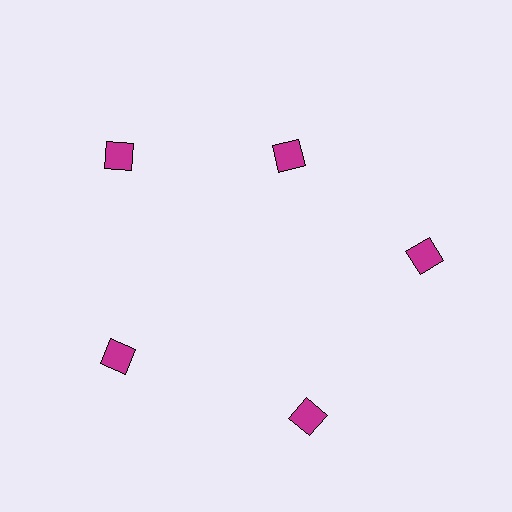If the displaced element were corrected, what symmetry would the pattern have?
It would have 5-fold rotational symmetry — the pattern would map onto itself every 72 degrees.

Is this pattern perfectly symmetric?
No. The 5 magenta diamonds are arranged in a ring, but one element near the 1 o'clock position is pulled inward toward the center, breaking the 5-fold rotational symmetry.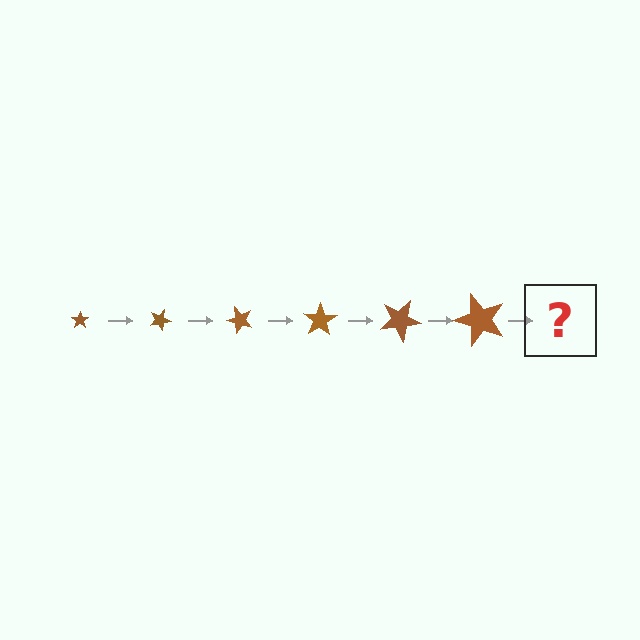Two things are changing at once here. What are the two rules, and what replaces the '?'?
The two rules are that the star grows larger each step and it rotates 25 degrees each step. The '?' should be a star, larger than the previous one and rotated 150 degrees from the start.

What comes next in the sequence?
The next element should be a star, larger than the previous one and rotated 150 degrees from the start.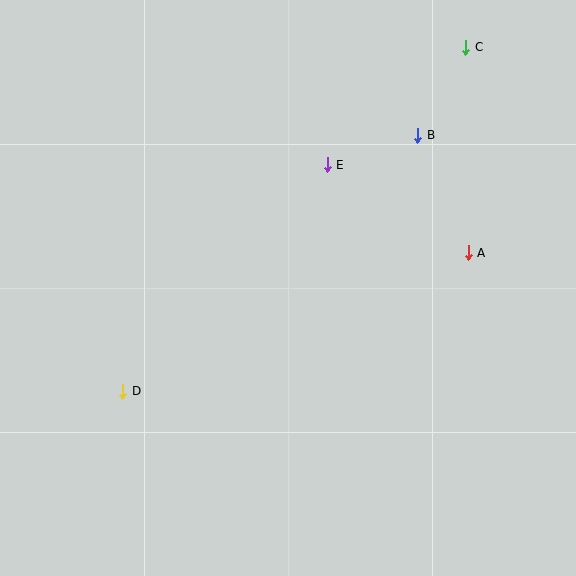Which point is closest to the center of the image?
Point E at (327, 165) is closest to the center.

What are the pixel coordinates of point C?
Point C is at (466, 47).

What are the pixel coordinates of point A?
Point A is at (468, 253).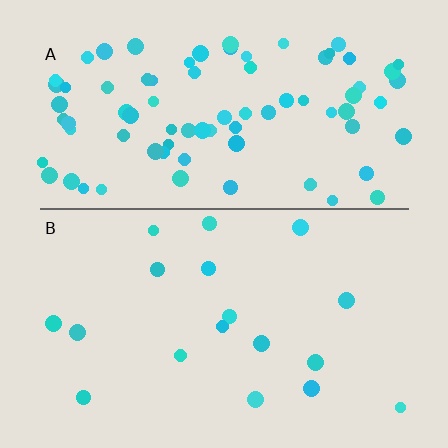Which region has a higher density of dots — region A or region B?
A (the top).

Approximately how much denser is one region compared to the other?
Approximately 4.6× — region A over region B.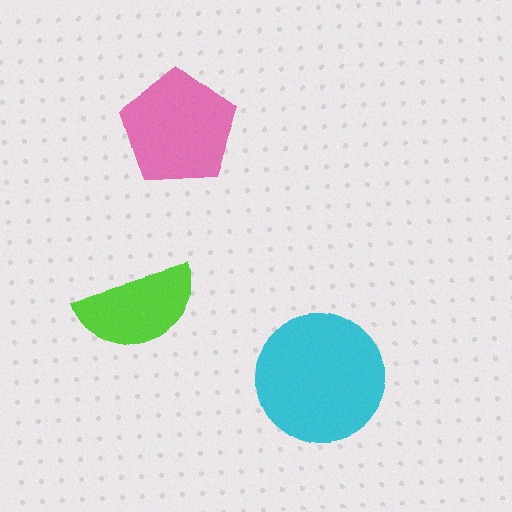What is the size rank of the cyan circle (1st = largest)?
1st.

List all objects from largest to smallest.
The cyan circle, the pink pentagon, the lime semicircle.